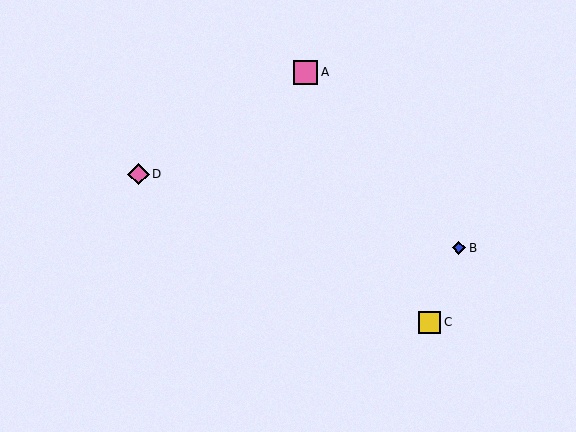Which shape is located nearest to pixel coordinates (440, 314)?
The yellow square (labeled C) at (429, 322) is nearest to that location.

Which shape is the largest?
The pink square (labeled A) is the largest.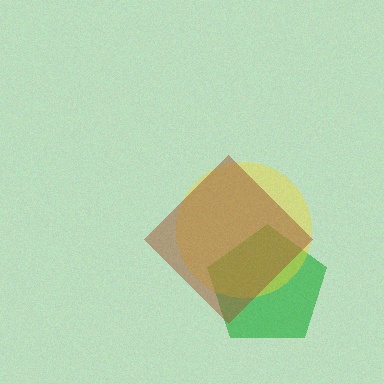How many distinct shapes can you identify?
There are 3 distinct shapes: a green pentagon, a yellow circle, a brown diamond.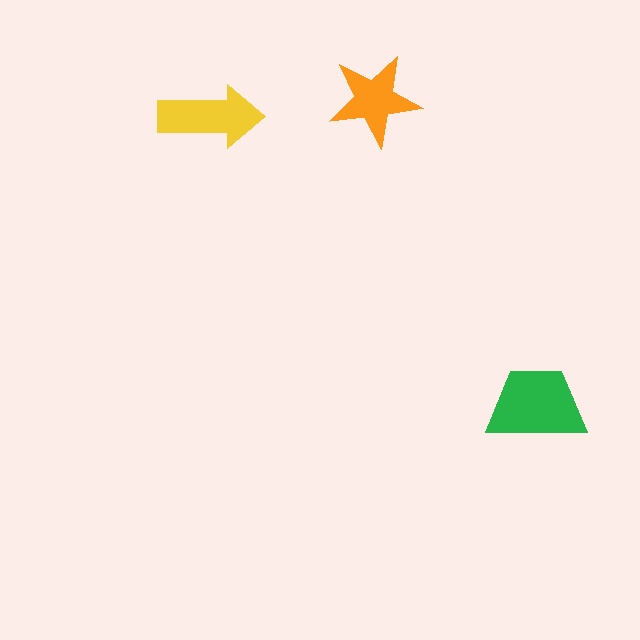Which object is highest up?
The orange star is topmost.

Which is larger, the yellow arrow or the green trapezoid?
The green trapezoid.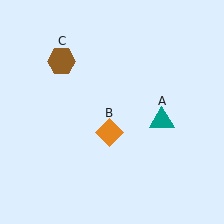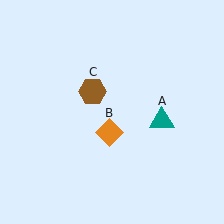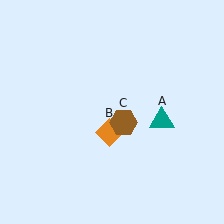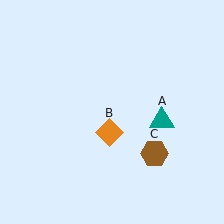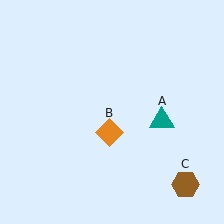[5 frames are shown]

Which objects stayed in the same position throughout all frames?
Teal triangle (object A) and orange diamond (object B) remained stationary.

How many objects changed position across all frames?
1 object changed position: brown hexagon (object C).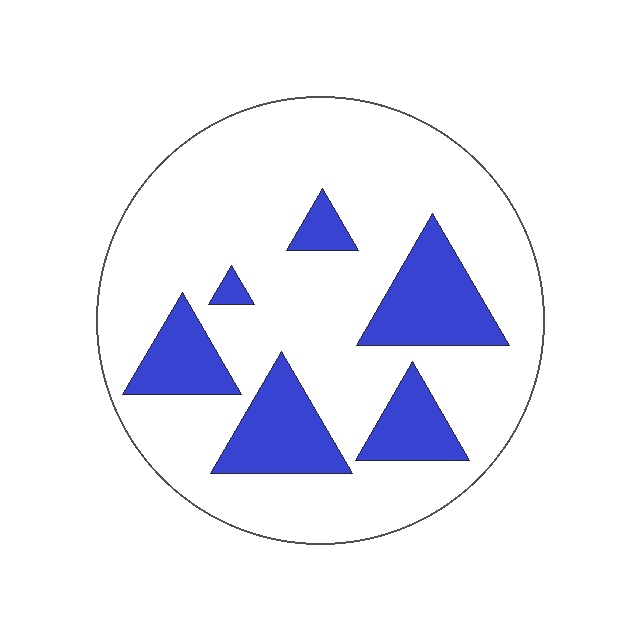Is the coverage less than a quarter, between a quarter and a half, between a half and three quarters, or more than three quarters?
Less than a quarter.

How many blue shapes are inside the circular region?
6.